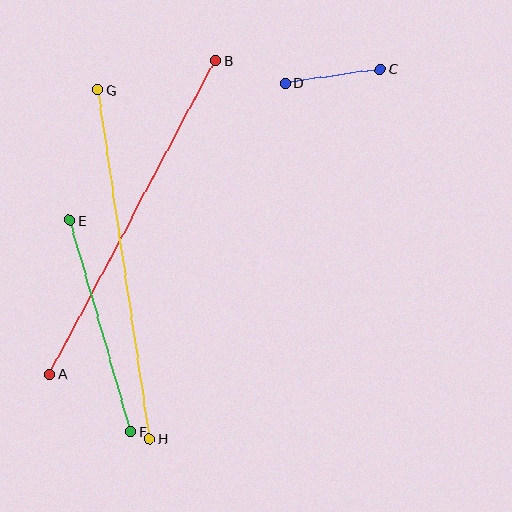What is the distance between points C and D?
The distance is approximately 96 pixels.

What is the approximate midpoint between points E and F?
The midpoint is at approximately (100, 326) pixels.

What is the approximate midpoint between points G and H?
The midpoint is at approximately (123, 264) pixels.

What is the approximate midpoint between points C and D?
The midpoint is at approximately (333, 76) pixels.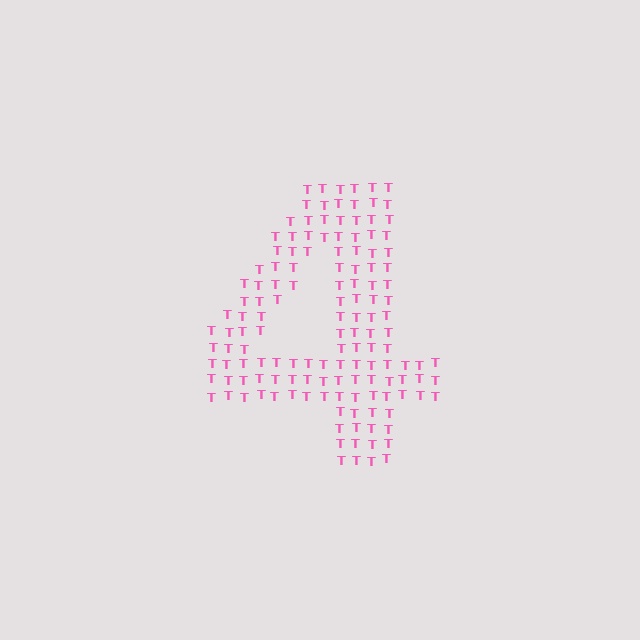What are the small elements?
The small elements are letter T's.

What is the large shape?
The large shape is the digit 4.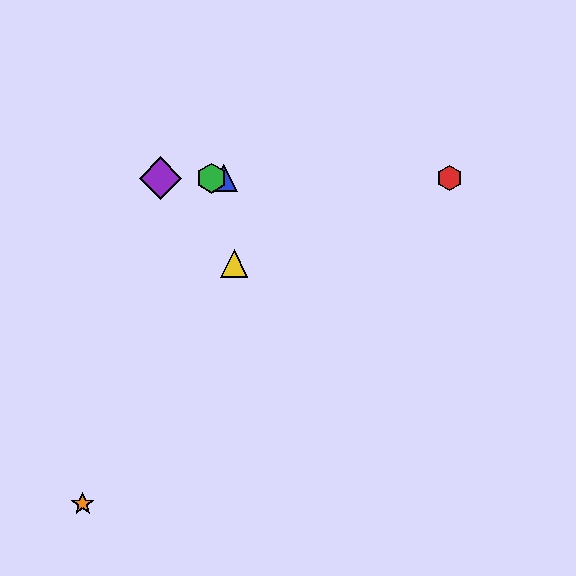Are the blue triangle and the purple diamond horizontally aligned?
Yes, both are at y≈178.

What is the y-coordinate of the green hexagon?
The green hexagon is at y≈178.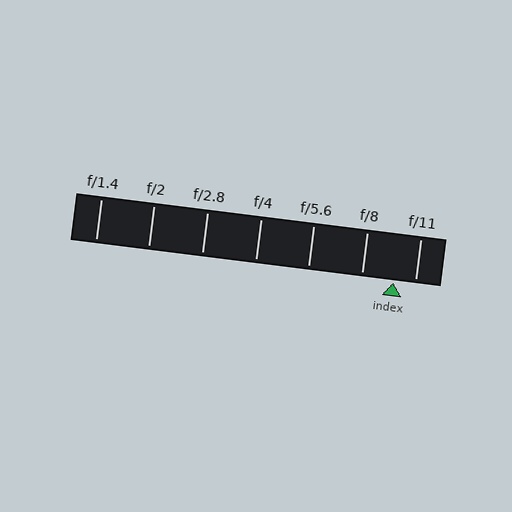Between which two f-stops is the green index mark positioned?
The index mark is between f/8 and f/11.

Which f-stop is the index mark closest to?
The index mark is closest to f/11.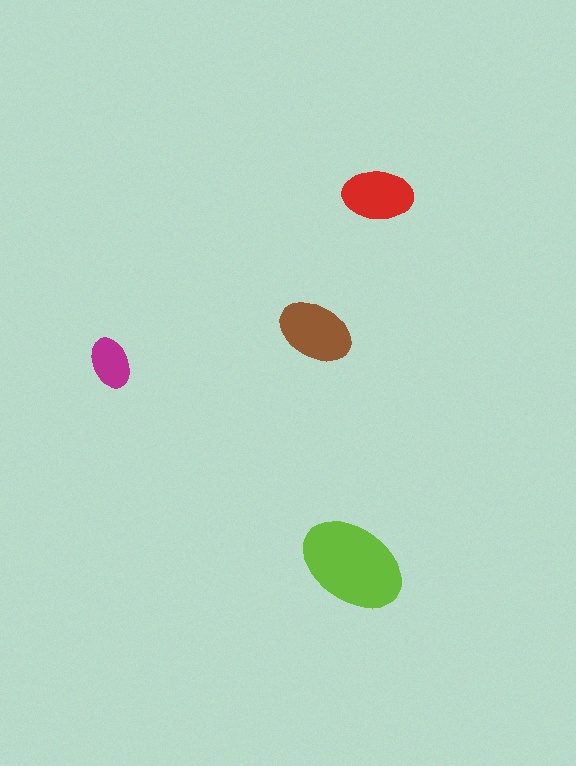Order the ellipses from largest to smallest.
the lime one, the brown one, the red one, the magenta one.